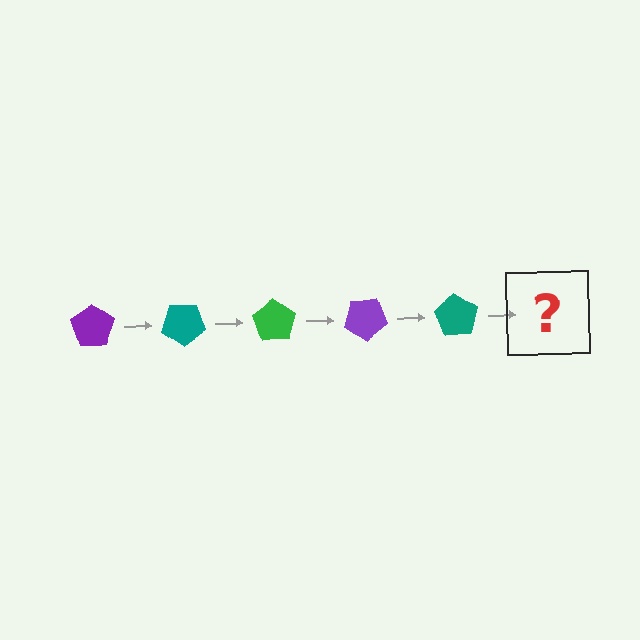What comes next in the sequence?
The next element should be a green pentagon, rotated 175 degrees from the start.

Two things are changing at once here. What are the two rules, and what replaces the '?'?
The two rules are that it rotates 35 degrees each step and the color cycles through purple, teal, and green. The '?' should be a green pentagon, rotated 175 degrees from the start.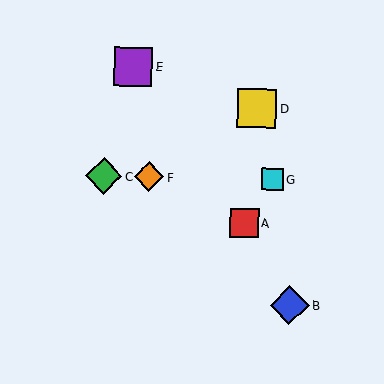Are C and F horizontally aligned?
Yes, both are at y≈176.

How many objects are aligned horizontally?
3 objects (C, F, G) are aligned horizontally.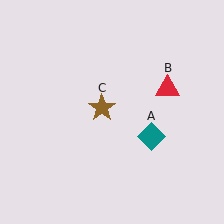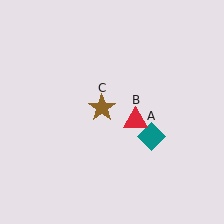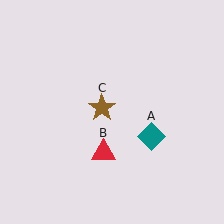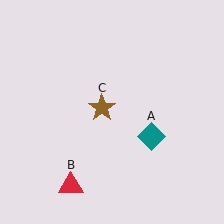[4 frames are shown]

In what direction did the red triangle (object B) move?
The red triangle (object B) moved down and to the left.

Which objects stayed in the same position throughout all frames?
Teal diamond (object A) and brown star (object C) remained stationary.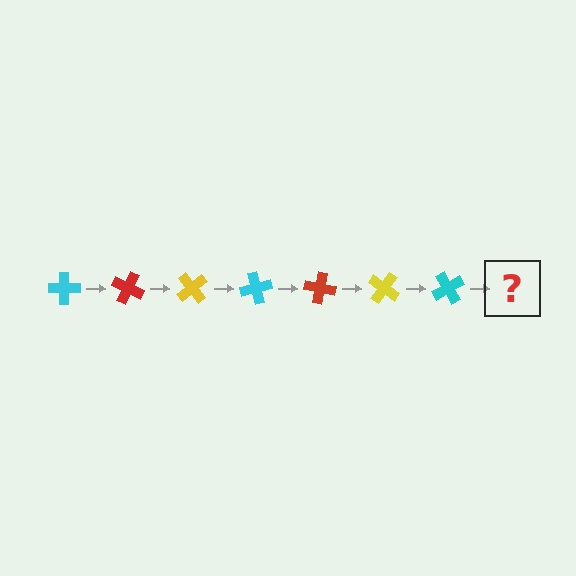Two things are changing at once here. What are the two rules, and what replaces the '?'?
The two rules are that it rotates 25 degrees each step and the color cycles through cyan, red, and yellow. The '?' should be a red cross, rotated 175 degrees from the start.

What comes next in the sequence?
The next element should be a red cross, rotated 175 degrees from the start.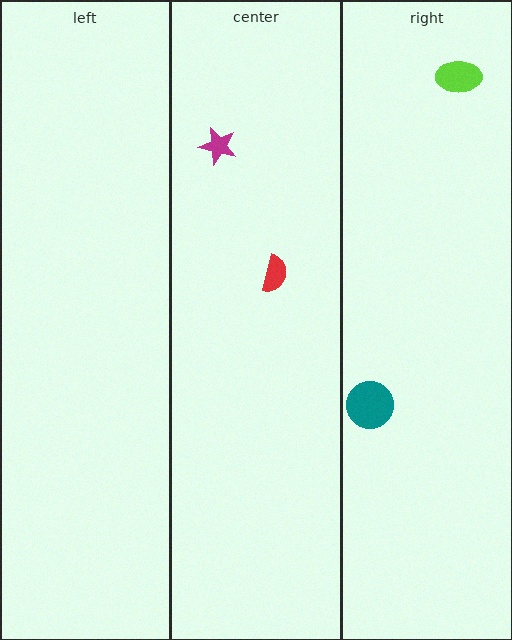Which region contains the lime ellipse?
The right region.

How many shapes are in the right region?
2.